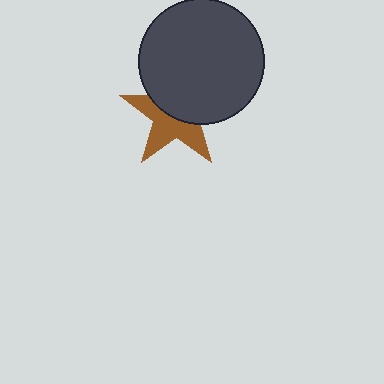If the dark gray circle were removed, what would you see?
You would see the complete brown star.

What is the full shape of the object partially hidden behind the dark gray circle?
The partially hidden object is a brown star.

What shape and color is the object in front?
The object in front is a dark gray circle.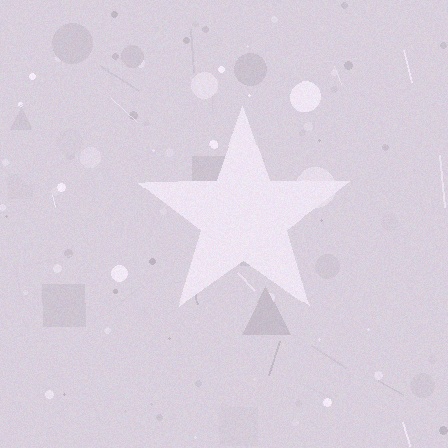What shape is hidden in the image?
A star is hidden in the image.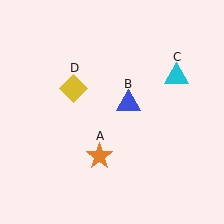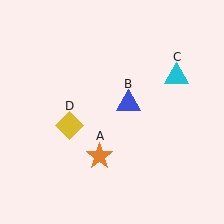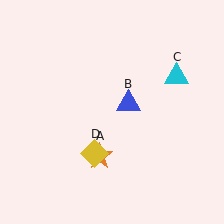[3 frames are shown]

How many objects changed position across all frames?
1 object changed position: yellow diamond (object D).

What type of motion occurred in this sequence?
The yellow diamond (object D) rotated counterclockwise around the center of the scene.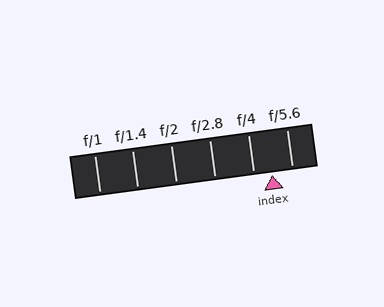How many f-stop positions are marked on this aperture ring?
There are 6 f-stop positions marked.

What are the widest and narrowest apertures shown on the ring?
The widest aperture shown is f/1 and the narrowest is f/5.6.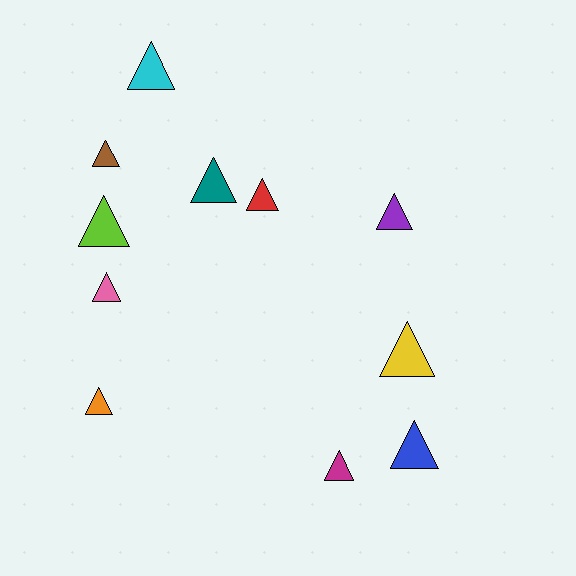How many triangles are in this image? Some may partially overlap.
There are 11 triangles.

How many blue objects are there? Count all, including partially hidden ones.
There is 1 blue object.